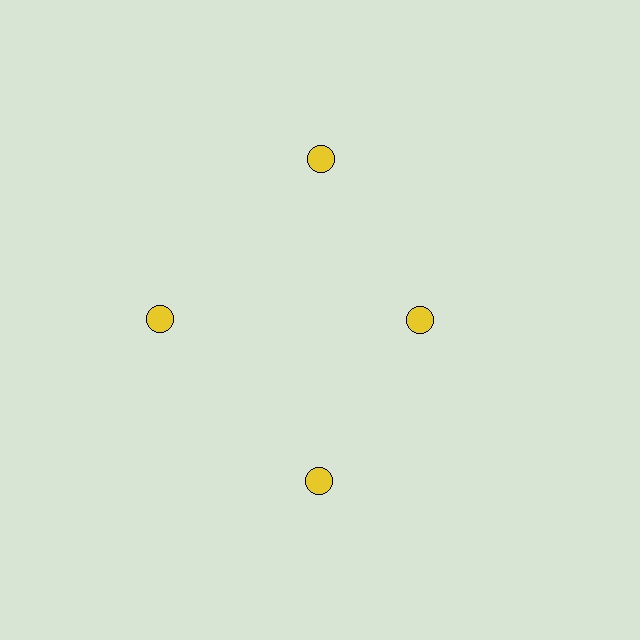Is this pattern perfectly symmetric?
No. The 4 yellow circles are arranged in a ring, but one element near the 3 o'clock position is pulled inward toward the center, breaking the 4-fold rotational symmetry.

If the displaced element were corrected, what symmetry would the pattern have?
It would have 4-fold rotational symmetry — the pattern would map onto itself every 90 degrees.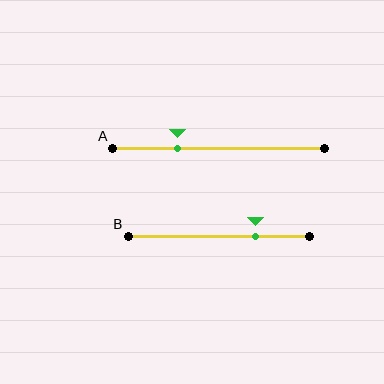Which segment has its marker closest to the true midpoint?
Segment A has its marker closest to the true midpoint.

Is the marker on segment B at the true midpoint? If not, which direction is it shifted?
No, the marker on segment B is shifted to the right by about 20% of the segment length.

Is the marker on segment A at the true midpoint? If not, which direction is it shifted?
No, the marker on segment A is shifted to the left by about 19% of the segment length.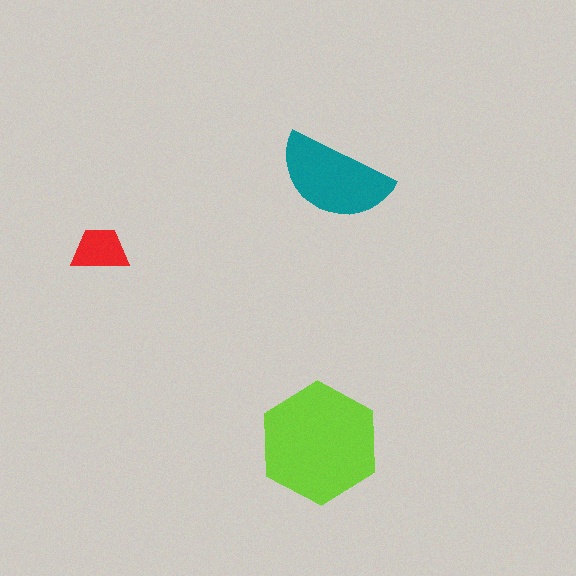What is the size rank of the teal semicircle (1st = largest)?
2nd.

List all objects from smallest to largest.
The red trapezoid, the teal semicircle, the lime hexagon.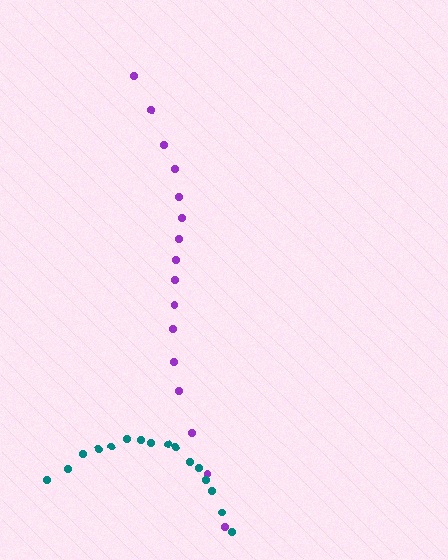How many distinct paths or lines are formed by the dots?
There are 2 distinct paths.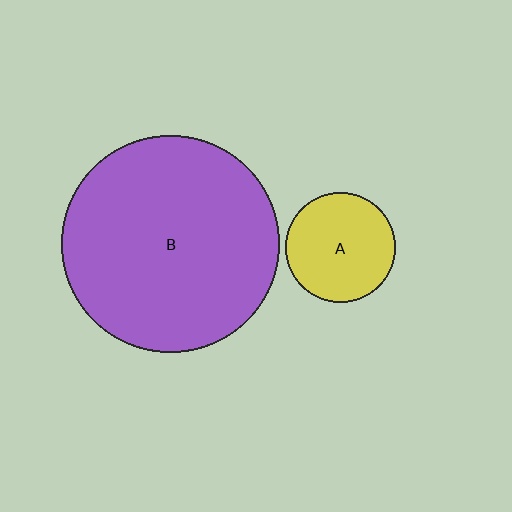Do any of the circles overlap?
No, none of the circles overlap.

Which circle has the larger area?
Circle B (purple).